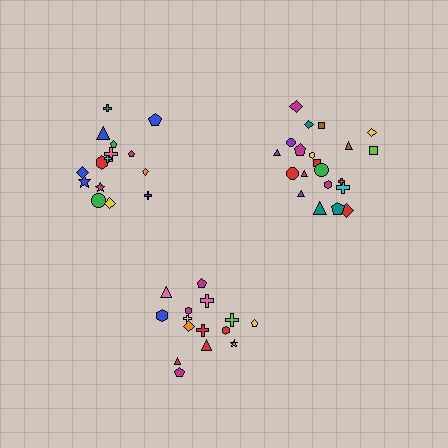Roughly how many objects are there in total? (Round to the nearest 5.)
Roughly 50 objects in total.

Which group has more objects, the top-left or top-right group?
The top-right group.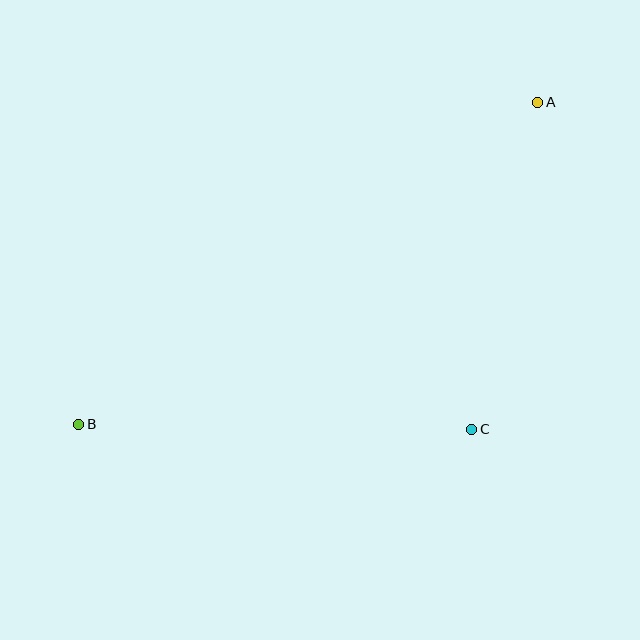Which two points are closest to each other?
Points A and C are closest to each other.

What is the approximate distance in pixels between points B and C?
The distance between B and C is approximately 393 pixels.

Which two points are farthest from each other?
Points A and B are farthest from each other.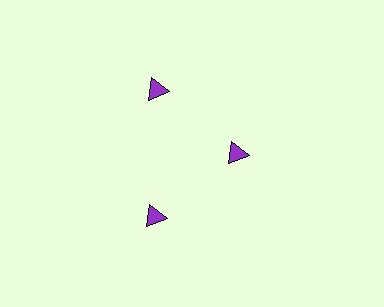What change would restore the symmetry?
The symmetry would be restored by moving it outward, back onto the ring so that all 3 triangles sit at equal angles and equal distance from the center.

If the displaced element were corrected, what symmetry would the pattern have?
It would have 3-fold rotational symmetry — the pattern would map onto itself every 120 degrees.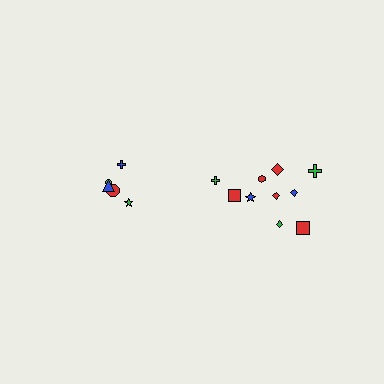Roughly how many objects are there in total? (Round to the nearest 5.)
Roughly 15 objects in total.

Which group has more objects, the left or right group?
The right group.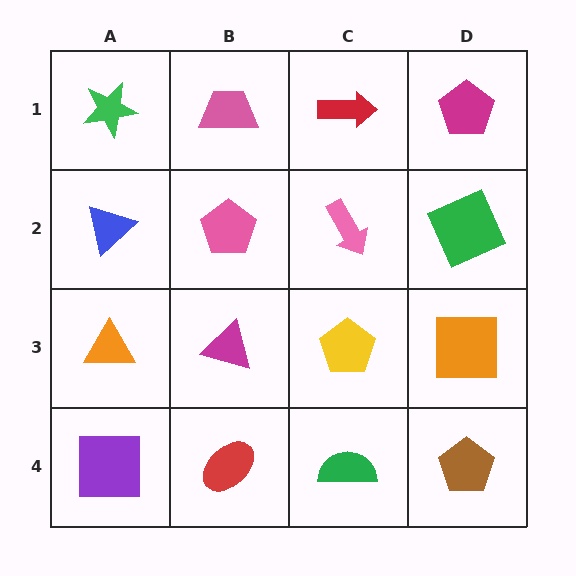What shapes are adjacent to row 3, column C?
A pink arrow (row 2, column C), a green semicircle (row 4, column C), a magenta triangle (row 3, column B), an orange square (row 3, column D).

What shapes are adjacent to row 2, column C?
A red arrow (row 1, column C), a yellow pentagon (row 3, column C), a pink pentagon (row 2, column B), a green square (row 2, column D).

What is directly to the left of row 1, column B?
A green star.